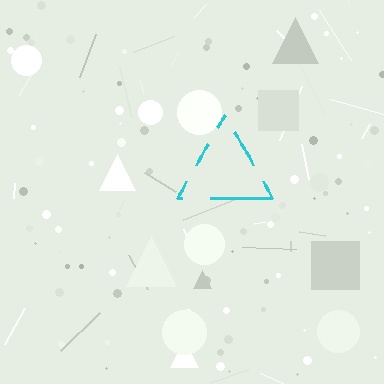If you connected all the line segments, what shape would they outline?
They would outline a triangle.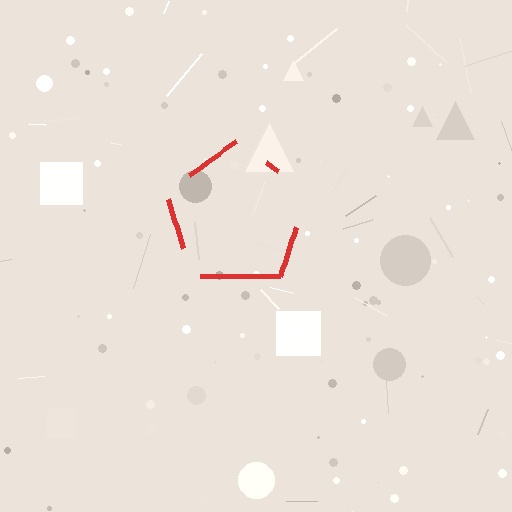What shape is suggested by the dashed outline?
The dashed outline suggests a pentagon.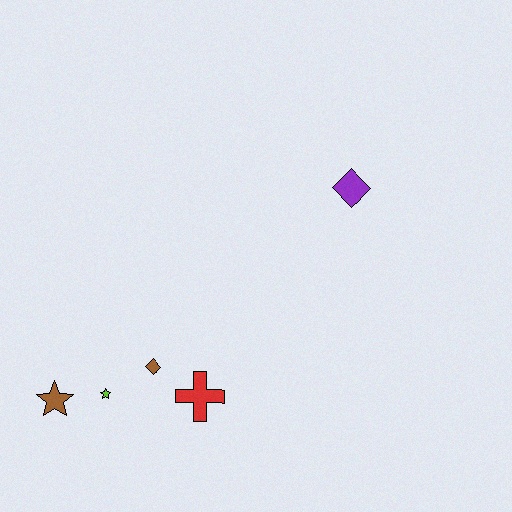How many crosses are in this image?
There is 1 cross.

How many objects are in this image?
There are 5 objects.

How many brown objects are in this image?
There are 2 brown objects.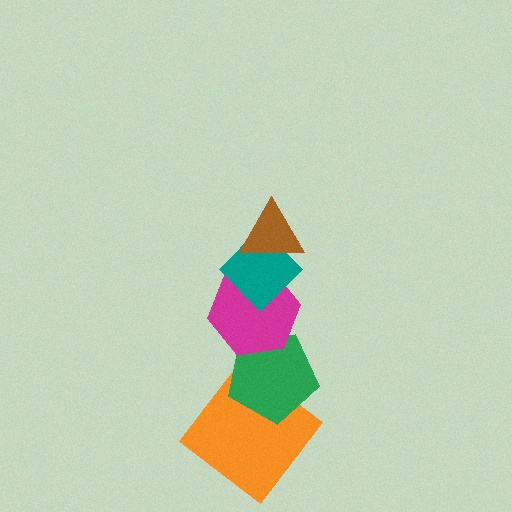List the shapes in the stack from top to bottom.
From top to bottom: the brown triangle, the teal diamond, the magenta hexagon, the green pentagon, the orange diamond.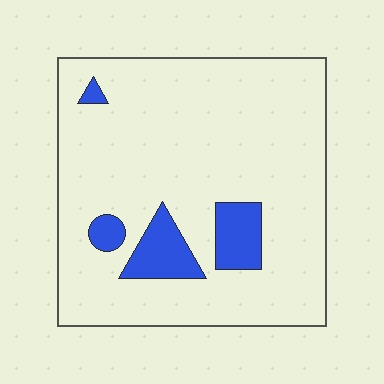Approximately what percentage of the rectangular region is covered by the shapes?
Approximately 10%.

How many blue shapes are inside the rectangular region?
4.